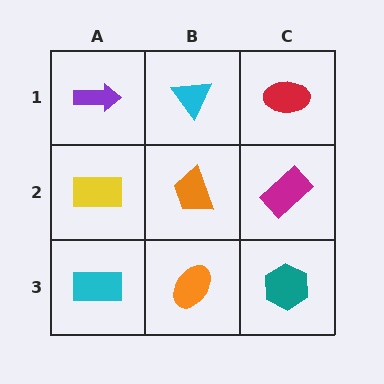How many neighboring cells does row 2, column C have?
3.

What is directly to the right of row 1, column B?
A red ellipse.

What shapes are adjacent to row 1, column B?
An orange trapezoid (row 2, column B), a purple arrow (row 1, column A), a red ellipse (row 1, column C).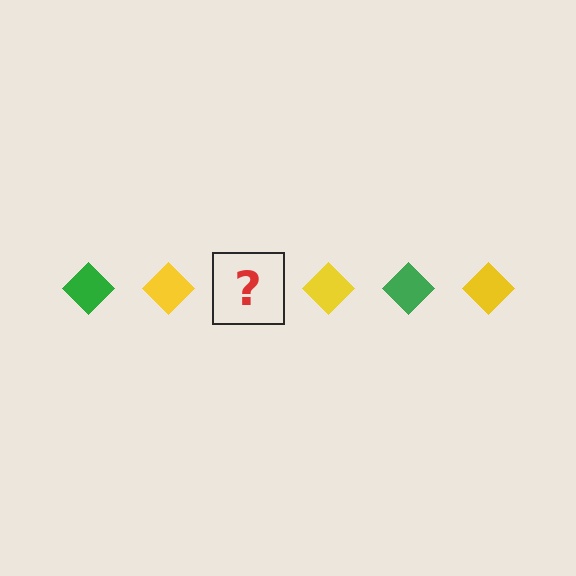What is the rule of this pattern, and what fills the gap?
The rule is that the pattern cycles through green, yellow diamonds. The gap should be filled with a green diamond.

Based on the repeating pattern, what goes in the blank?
The blank should be a green diamond.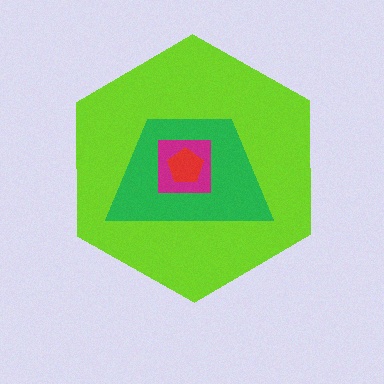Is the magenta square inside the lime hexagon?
Yes.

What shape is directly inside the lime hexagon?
The green trapezoid.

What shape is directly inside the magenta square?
The red pentagon.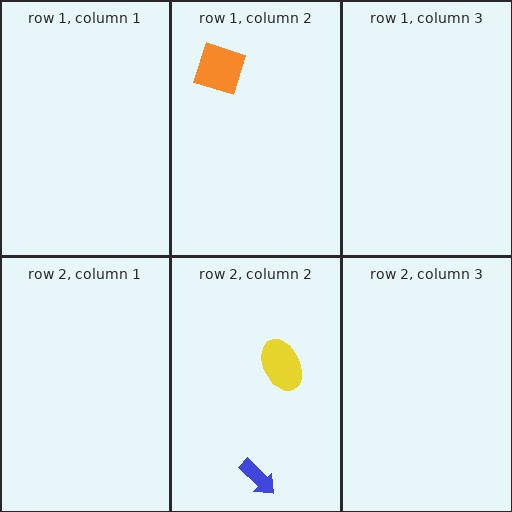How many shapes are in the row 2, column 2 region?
2.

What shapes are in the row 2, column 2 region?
The blue arrow, the yellow ellipse.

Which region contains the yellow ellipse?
The row 2, column 2 region.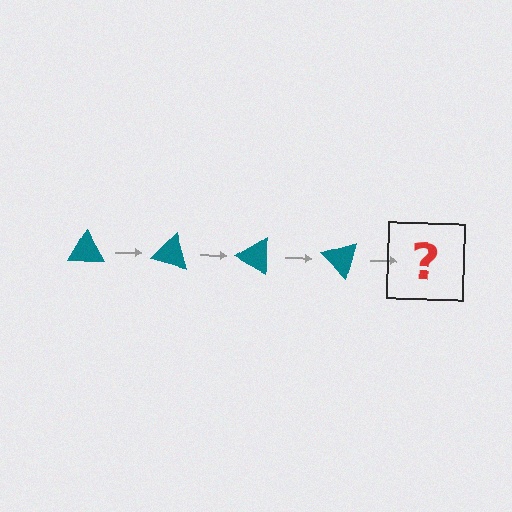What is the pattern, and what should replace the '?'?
The pattern is that the triangle rotates 15 degrees each step. The '?' should be a teal triangle rotated 60 degrees.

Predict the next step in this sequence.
The next step is a teal triangle rotated 60 degrees.